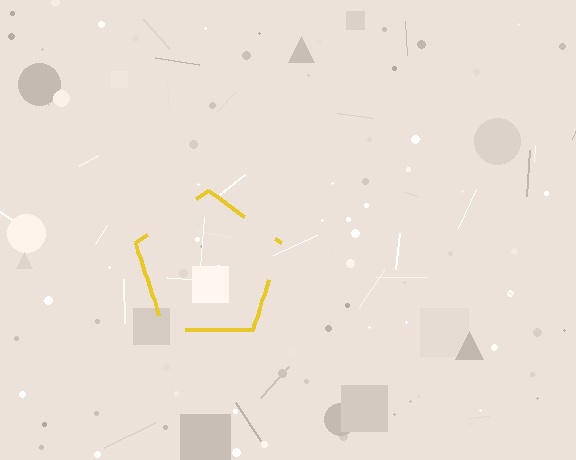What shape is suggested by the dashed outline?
The dashed outline suggests a pentagon.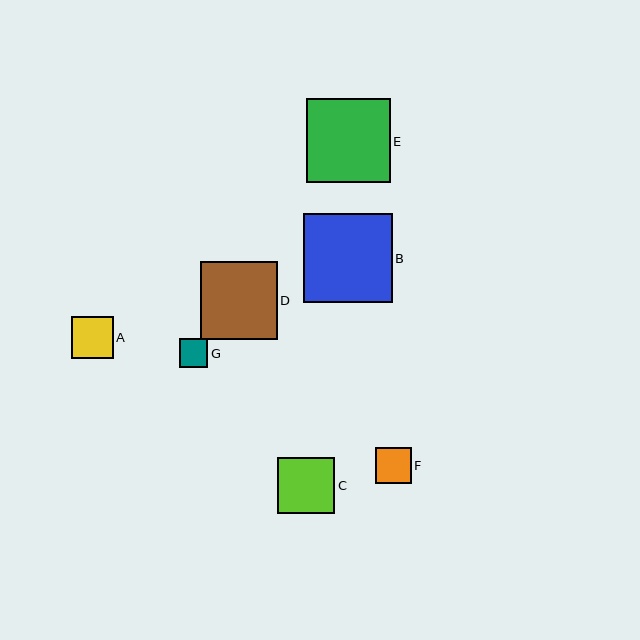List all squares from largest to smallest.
From largest to smallest: B, E, D, C, A, F, G.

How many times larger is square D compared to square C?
Square D is approximately 1.4 times the size of square C.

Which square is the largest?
Square B is the largest with a size of approximately 89 pixels.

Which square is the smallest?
Square G is the smallest with a size of approximately 28 pixels.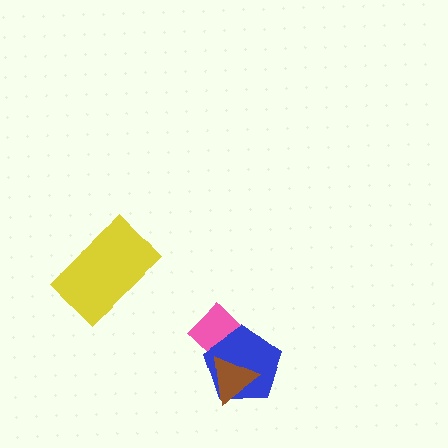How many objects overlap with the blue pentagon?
2 objects overlap with the blue pentagon.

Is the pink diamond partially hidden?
Yes, it is partially covered by another shape.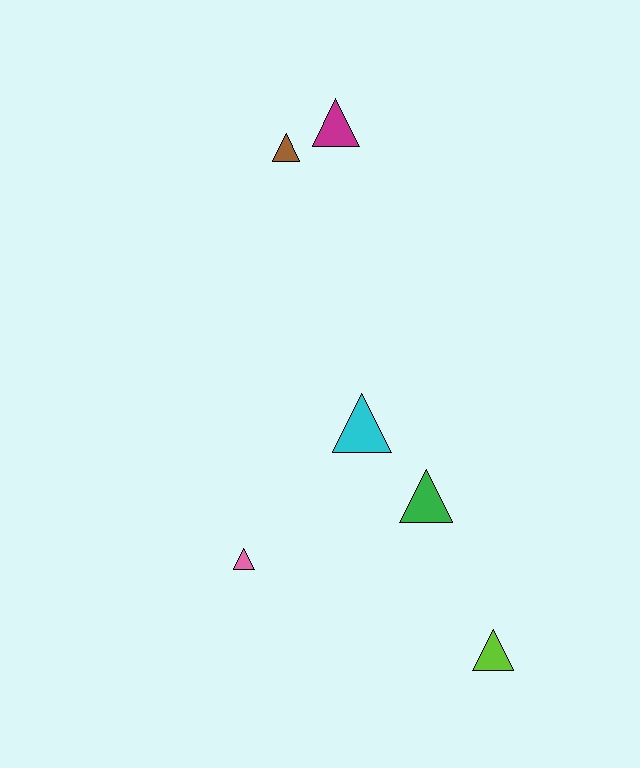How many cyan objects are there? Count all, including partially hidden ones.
There is 1 cyan object.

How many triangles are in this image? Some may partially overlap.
There are 6 triangles.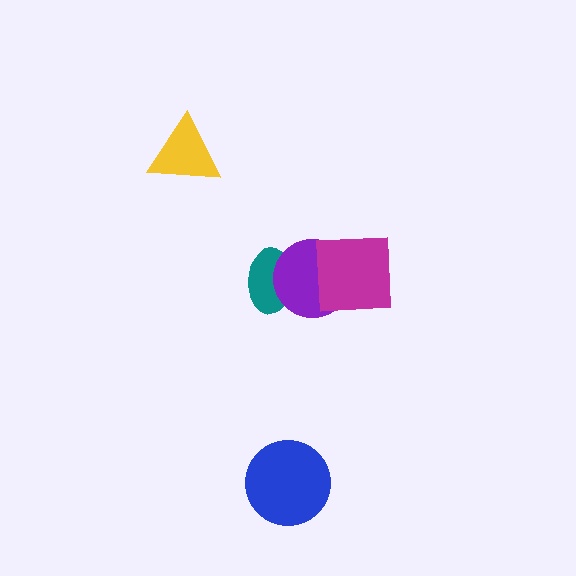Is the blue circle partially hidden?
No, no other shape covers it.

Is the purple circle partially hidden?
Yes, it is partially covered by another shape.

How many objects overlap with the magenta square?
1 object overlaps with the magenta square.